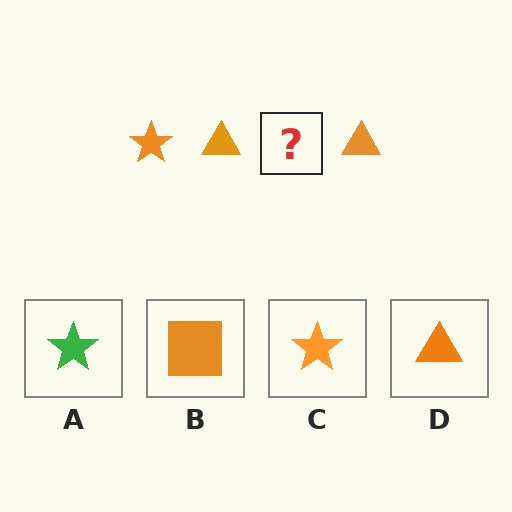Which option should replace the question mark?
Option C.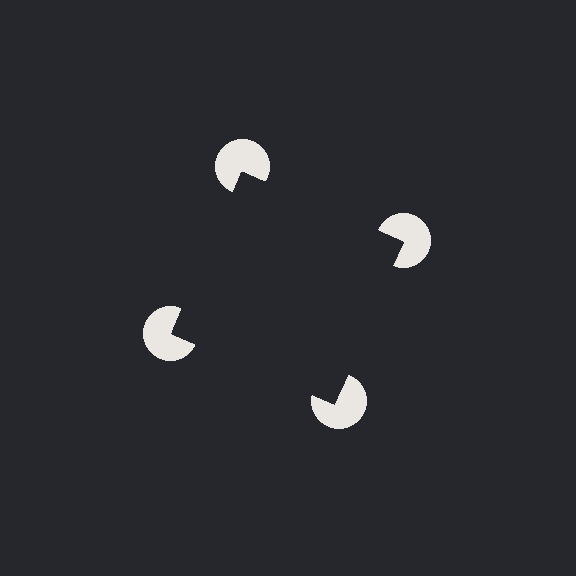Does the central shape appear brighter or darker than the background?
It typically appears slightly darker than the background, even though no actual brightness change is drawn.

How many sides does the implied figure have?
4 sides.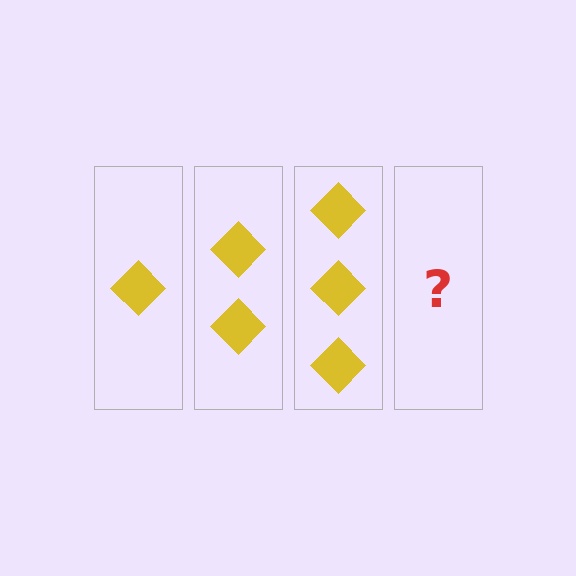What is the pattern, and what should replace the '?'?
The pattern is that each step adds one more diamond. The '?' should be 4 diamonds.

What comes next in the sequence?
The next element should be 4 diamonds.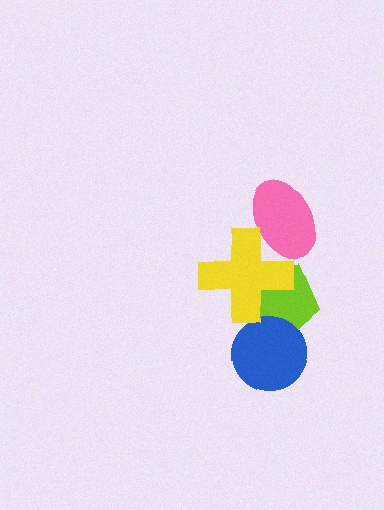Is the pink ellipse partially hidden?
Yes, it is partially covered by another shape.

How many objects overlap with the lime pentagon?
2 objects overlap with the lime pentagon.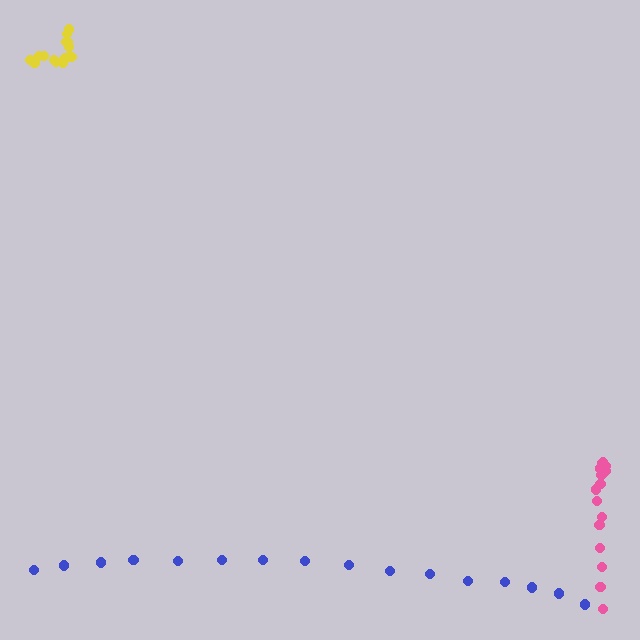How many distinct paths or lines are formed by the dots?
There are 3 distinct paths.